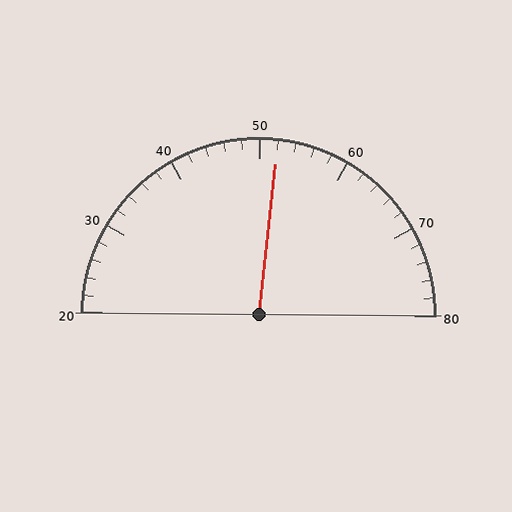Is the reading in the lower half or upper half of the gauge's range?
The reading is in the upper half of the range (20 to 80).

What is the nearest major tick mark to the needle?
The nearest major tick mark is 50.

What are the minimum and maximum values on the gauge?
The gauge ranges from 20 to 80.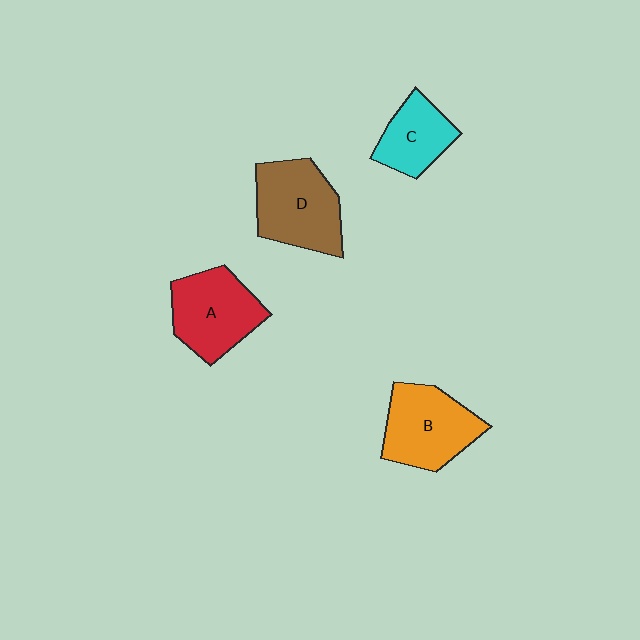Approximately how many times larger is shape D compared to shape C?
Approximately 1.5 times.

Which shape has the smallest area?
Shape C (cyan).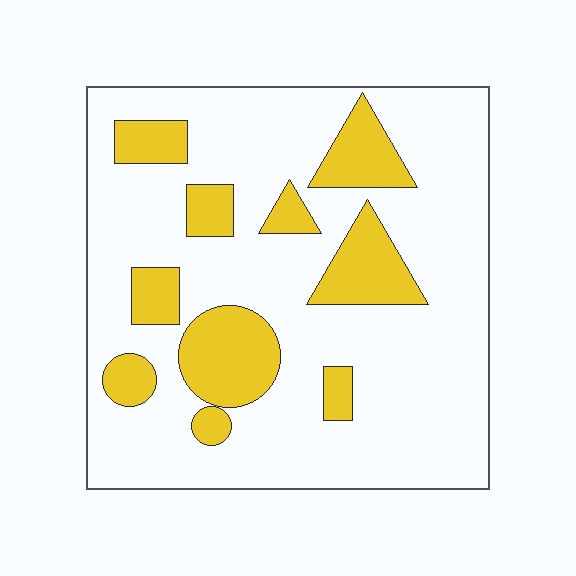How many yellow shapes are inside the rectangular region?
10.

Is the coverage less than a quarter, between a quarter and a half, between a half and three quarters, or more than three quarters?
Less than a quarter.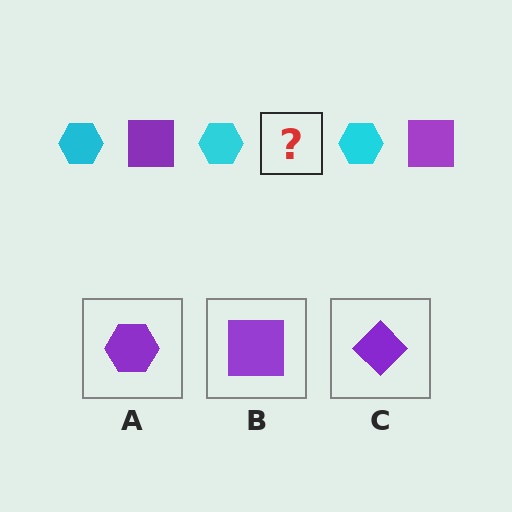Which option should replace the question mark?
Option B.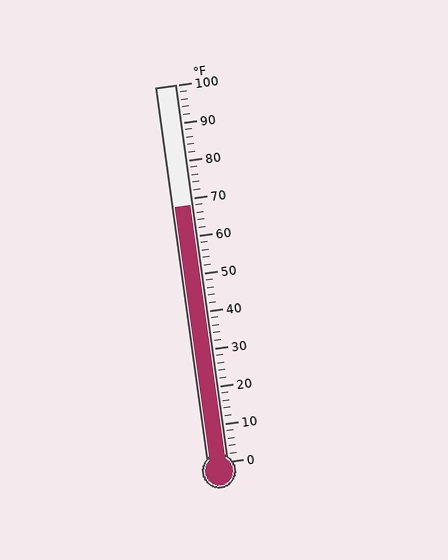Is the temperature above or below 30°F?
The temperature is above 30°F.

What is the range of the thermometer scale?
The thermometer scale ranges from 0°F to 100°F.